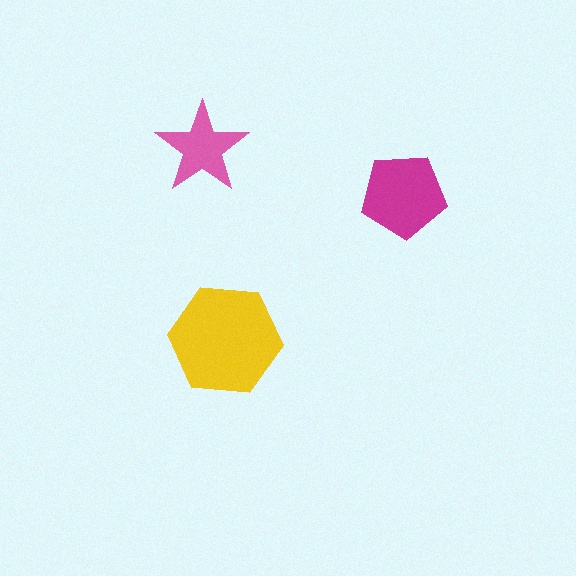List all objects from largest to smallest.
The yellow hexagon, the magenta pentagon, the pink star.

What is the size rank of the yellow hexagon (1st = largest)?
1st.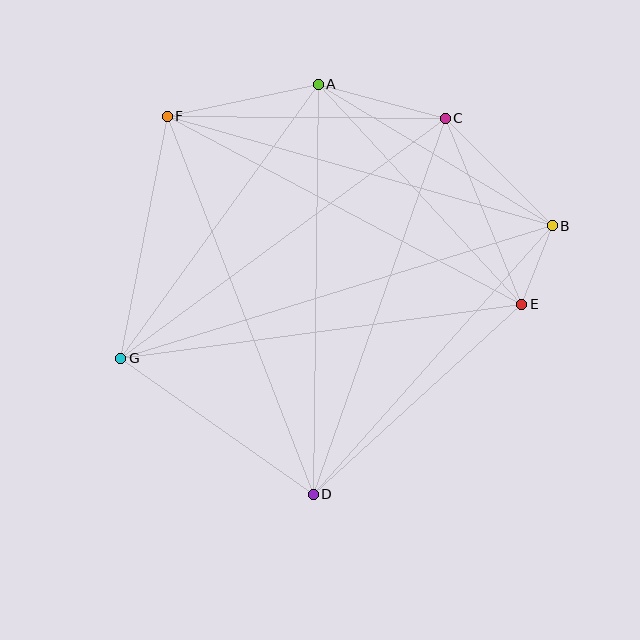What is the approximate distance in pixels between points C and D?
The distance between C and D is approximately 398 pixels.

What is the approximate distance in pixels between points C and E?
The distance between C and E is approximately 201 pixels.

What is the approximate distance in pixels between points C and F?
The distance between C and F is approximately 278 pixels.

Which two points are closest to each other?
Points B and E are closest to each other.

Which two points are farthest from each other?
Points B and G are farthest from each other.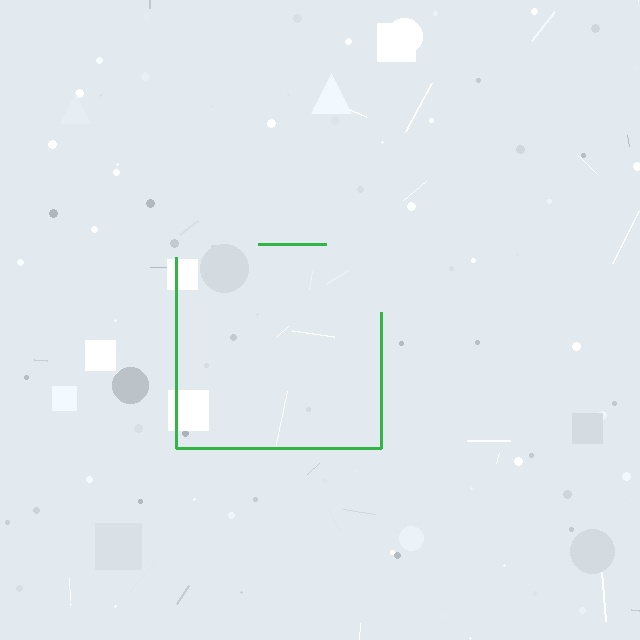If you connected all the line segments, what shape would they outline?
They would outline a square.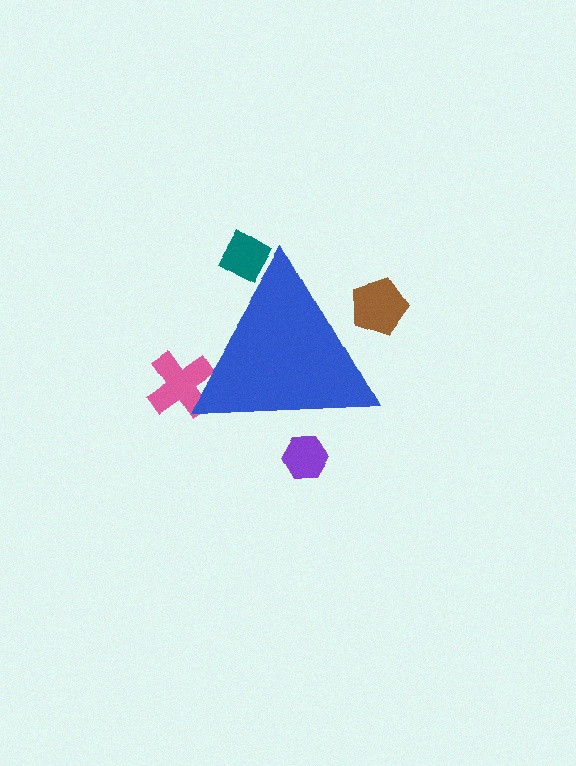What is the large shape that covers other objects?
A blue triangle.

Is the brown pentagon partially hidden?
Yes, the brown pentagon is partially hidden behind the blue triangle.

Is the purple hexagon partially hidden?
Yes, the purple hexagon is partially hidden behind the blue triangle.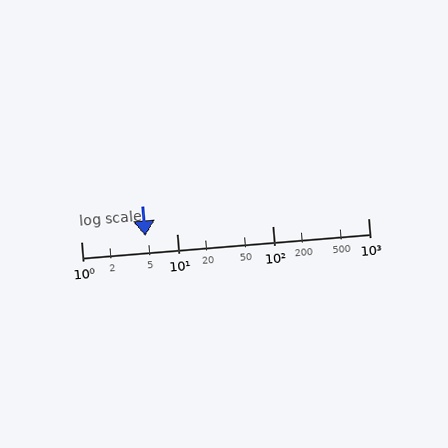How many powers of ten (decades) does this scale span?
The scale spans 3 decades, from 1 to 1000.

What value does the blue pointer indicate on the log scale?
The pointer indicates approximately 4.7.